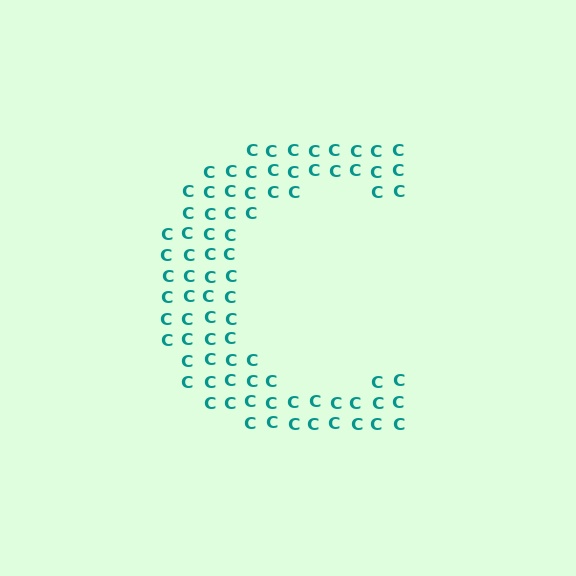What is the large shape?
The large shape is the letter C.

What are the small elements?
The small elements are letter C's.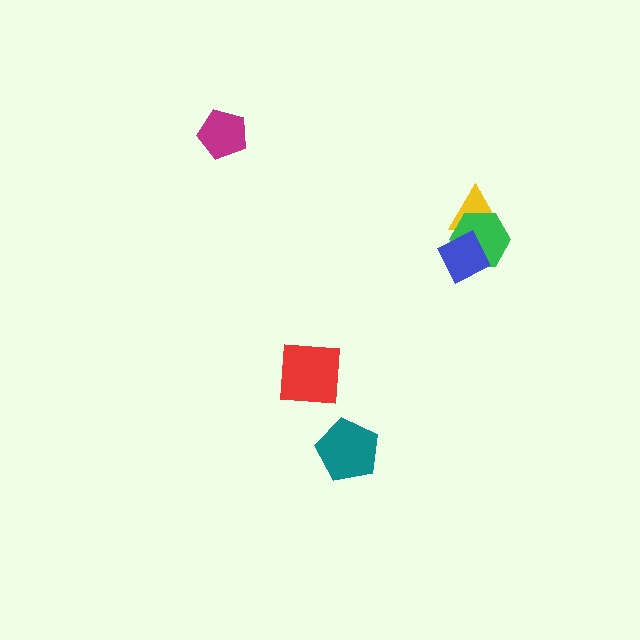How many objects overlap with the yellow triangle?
2 objects overlap with the yellow triangle.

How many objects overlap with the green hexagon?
2 objects overlap with the green hexagon.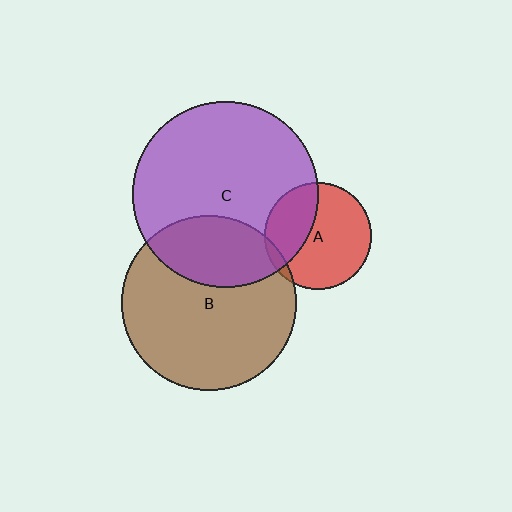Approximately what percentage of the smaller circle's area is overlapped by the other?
Approximately 30%.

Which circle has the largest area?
Circle C (purple).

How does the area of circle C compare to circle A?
Approximately 3.0 times.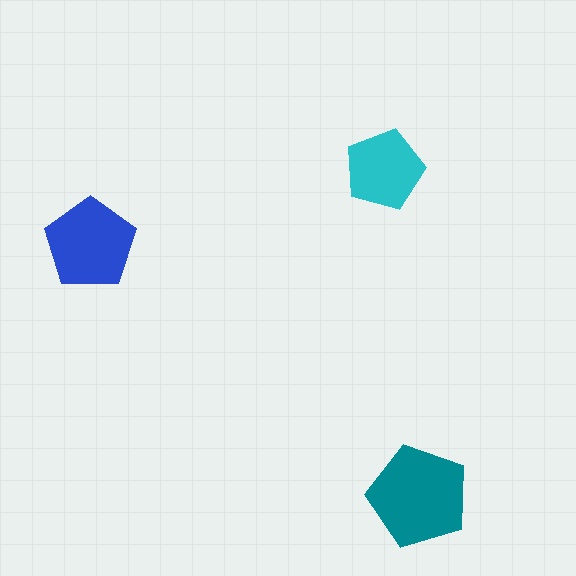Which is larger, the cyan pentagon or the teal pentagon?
The teal one.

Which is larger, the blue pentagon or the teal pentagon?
The teal one.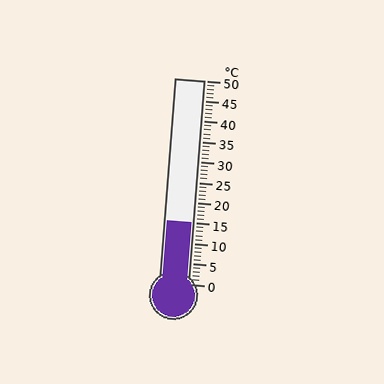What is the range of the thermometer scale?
The thermometer scale ranges from 0°C to 50°C.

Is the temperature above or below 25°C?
The temperature is below 25°C.